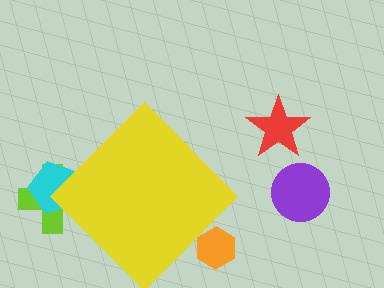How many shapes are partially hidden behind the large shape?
3 shapes are partially hidden.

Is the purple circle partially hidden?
No, the purple circle is fully visible.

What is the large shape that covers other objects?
A yellow diamond.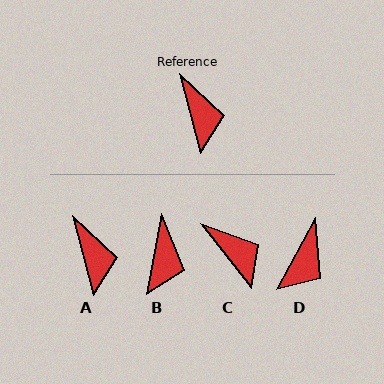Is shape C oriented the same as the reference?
No, it is off by about 24 degrees.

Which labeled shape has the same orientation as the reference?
A.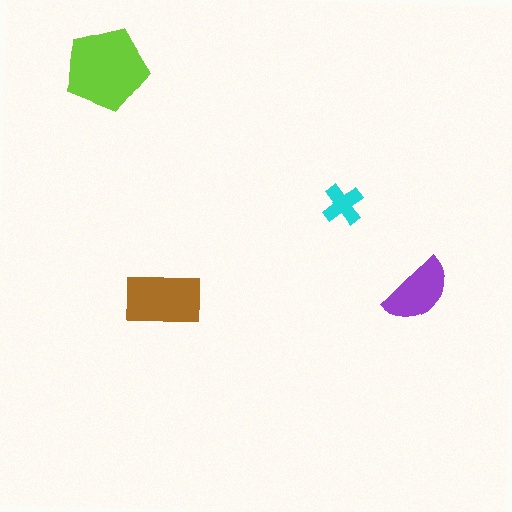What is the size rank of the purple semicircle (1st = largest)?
3rd.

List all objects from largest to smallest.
The lime pentagon, the brown rectangle, the purple semicircle, the cyan cross.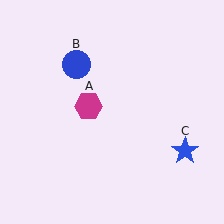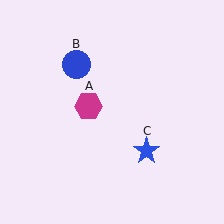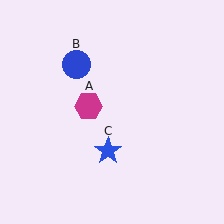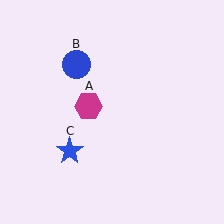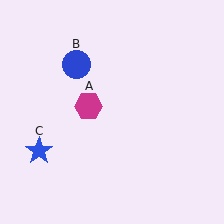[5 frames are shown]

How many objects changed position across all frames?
1 object changed position: blue star (object C).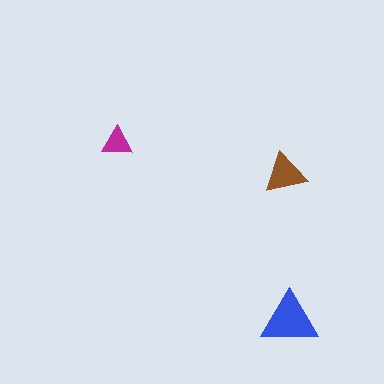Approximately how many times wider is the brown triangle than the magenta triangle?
About 1.5 times wider.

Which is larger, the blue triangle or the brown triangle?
The blue one.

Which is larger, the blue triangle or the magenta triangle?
The blue one.